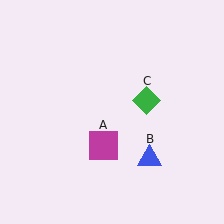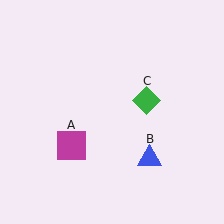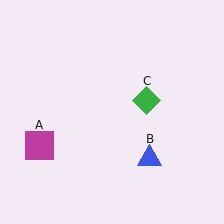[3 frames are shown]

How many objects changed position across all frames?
1 object changed position: magenta square (object A).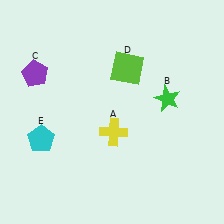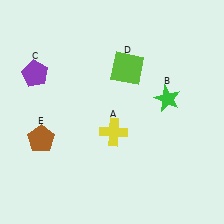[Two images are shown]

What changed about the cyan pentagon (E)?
In Image 1, E is cyan. In Image 2, it changed to brown.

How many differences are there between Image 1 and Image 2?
There is 1 difference between the two images.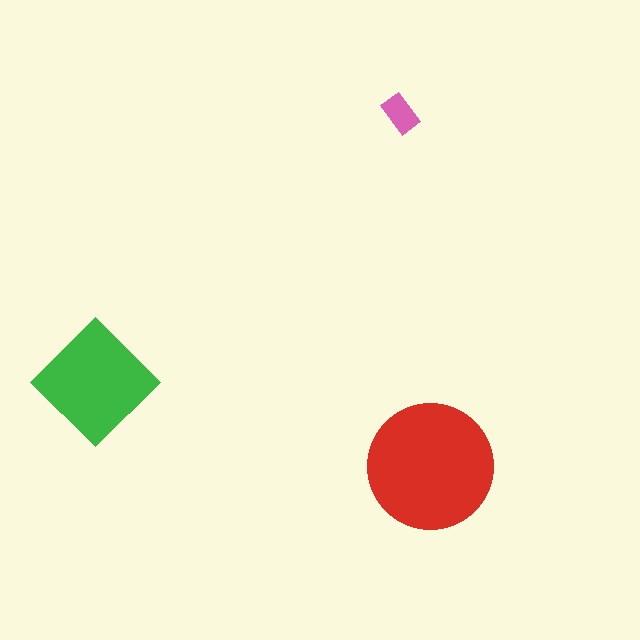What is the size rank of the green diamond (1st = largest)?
2nd.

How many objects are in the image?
There are 3 objects in the image.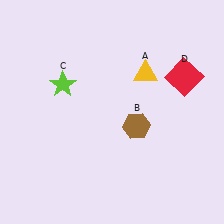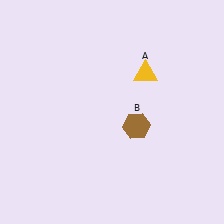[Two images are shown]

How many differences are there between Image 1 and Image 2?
There are 2 differences between the two images.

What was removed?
The red square (D), the lime star (C) were removed in Image 2.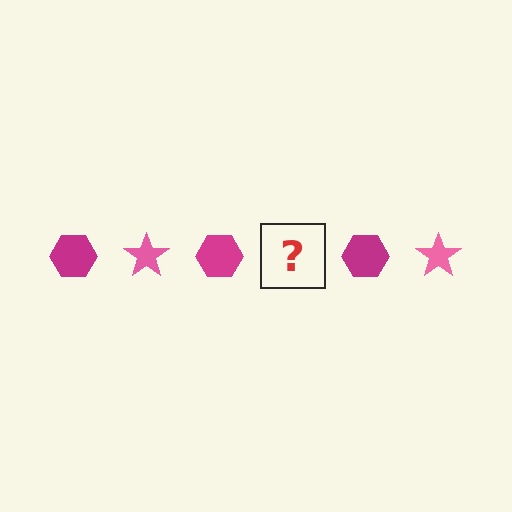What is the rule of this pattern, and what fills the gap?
The rule is that the pattern alternates between magenta hexagon and pink star. The gap should be filled with a pink star.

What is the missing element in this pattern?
The missing element is a pink star.